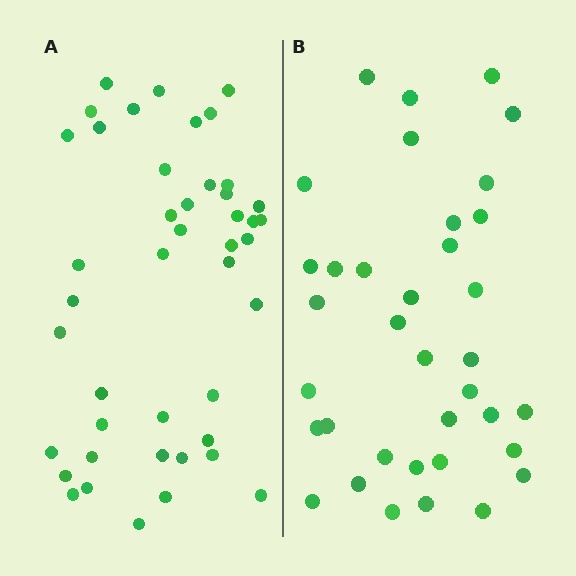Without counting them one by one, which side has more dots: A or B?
Region A (the left region) has more dots.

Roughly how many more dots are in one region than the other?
Region A has roughly 8 or so more dots than region B.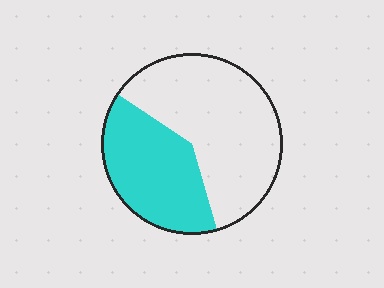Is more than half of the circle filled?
No.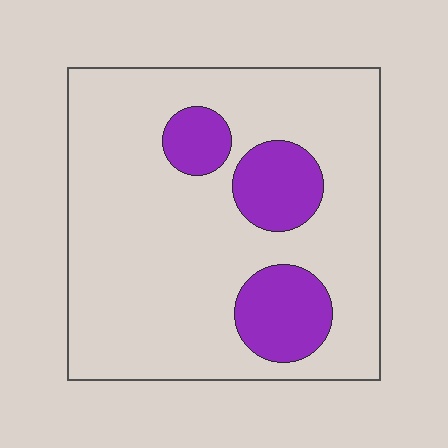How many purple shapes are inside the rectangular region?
3.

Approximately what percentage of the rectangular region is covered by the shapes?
Approximately 20%.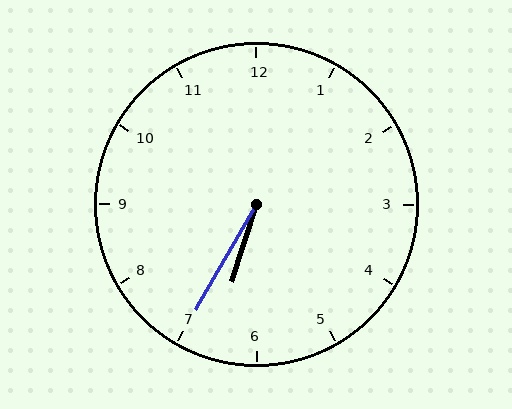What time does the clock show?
6:35.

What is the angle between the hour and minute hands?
Approximately 12 degrees.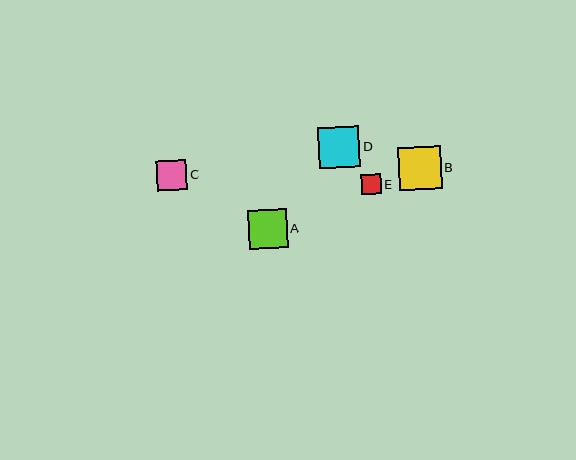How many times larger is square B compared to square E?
Square B is approximately 2.2 times the size of square E.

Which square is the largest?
Square B is the largest with a size of approximately 43 pixels.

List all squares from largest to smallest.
From largest to smallest: B, D, A, C, E.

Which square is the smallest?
Square E is the smallest with a size of approximately 19 pixels.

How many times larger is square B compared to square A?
Square B is approximately 1.1 times the size of square A.